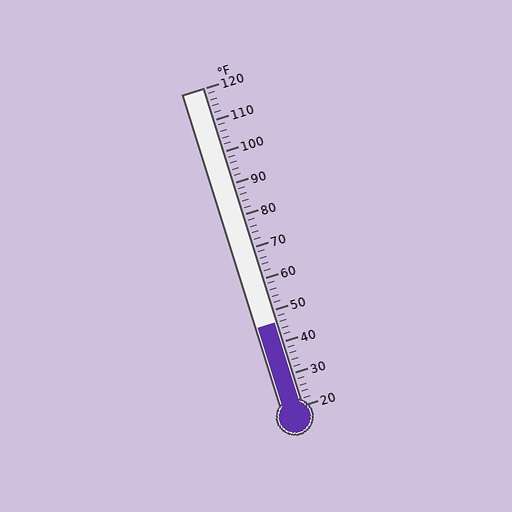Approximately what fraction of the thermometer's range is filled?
The thermometer is filled to approximately 25% of its range.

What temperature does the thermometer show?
The thermometer shows approximately 46°F.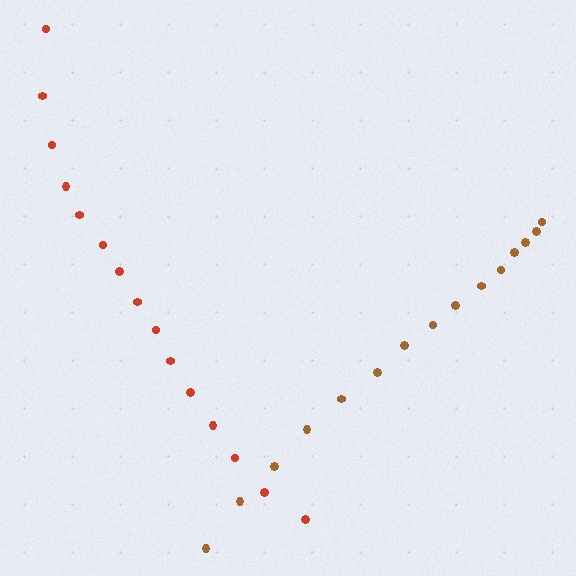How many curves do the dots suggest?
There are 2 distinct paths.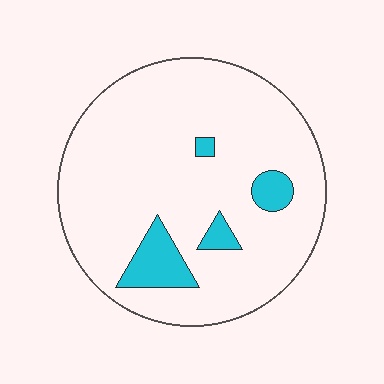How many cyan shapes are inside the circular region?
4.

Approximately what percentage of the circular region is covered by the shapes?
Approximately 10%.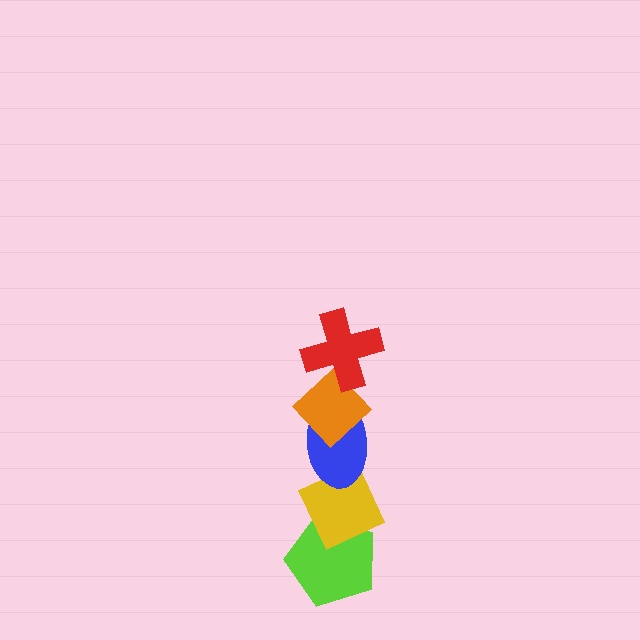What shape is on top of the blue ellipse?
The orange diamond is on top of the blue ellipse.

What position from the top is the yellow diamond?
The yellow diamond is 4th from the top.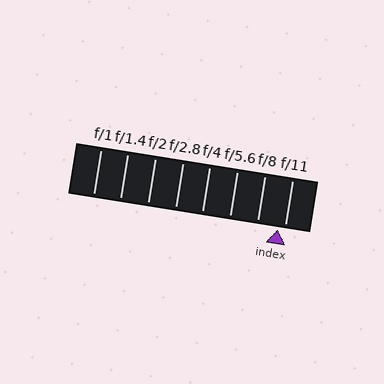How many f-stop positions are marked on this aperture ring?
There are 8 f-stop positions marked.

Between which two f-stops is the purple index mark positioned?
The index mark is between f/8 and f/11.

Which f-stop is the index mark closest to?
The index mark is closest to f/11.